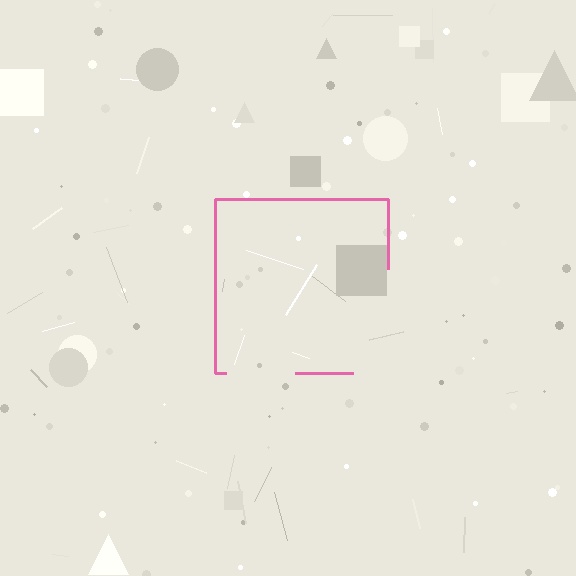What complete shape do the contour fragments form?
The contour fragments form a square.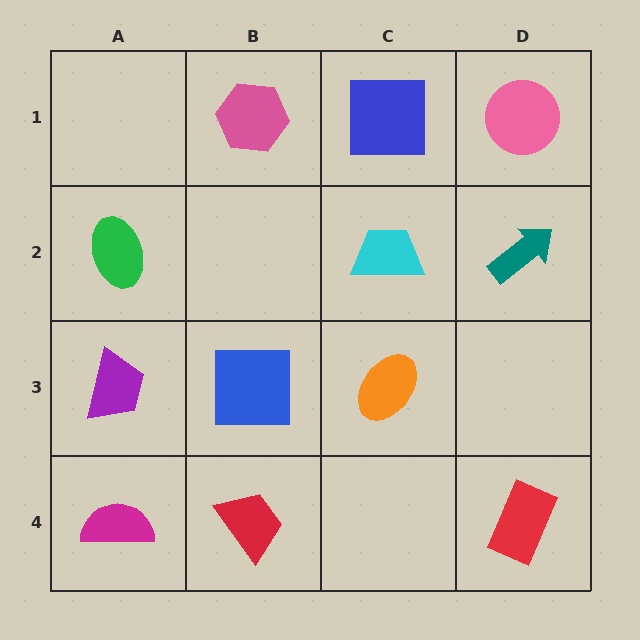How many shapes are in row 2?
3 shapes.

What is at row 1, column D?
A pink circle.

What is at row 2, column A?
A green ellipse.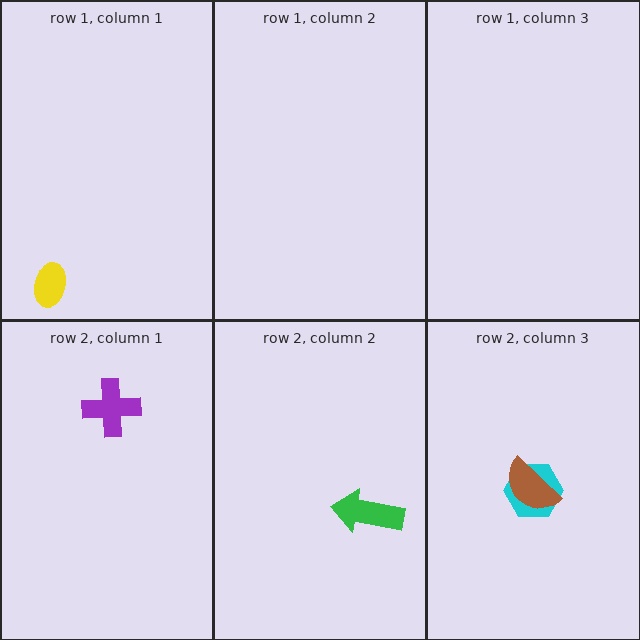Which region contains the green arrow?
The row 2, column 2 region.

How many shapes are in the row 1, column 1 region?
1.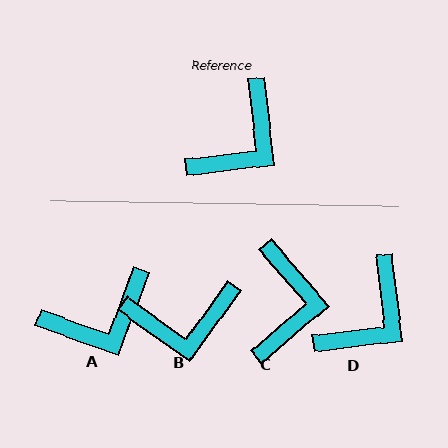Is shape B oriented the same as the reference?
No, it is off by about 43 degrees.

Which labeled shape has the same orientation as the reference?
D.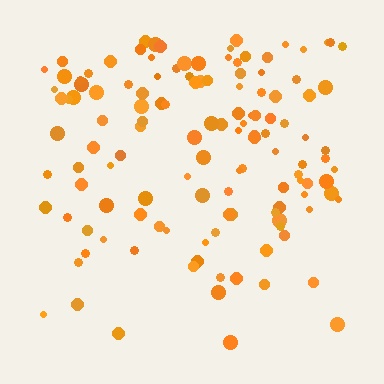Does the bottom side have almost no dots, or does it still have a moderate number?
Still a moderate number, just noticeably fewer than the top.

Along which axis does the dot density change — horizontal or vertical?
Vertical.